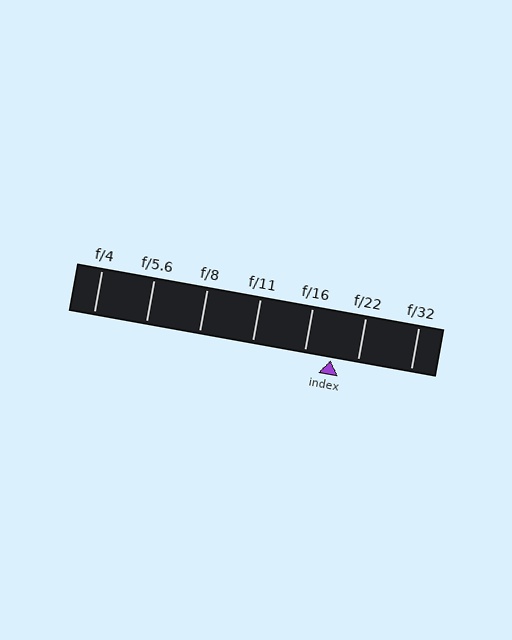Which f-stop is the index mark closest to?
The index mark is closest to f/22.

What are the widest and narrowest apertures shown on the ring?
The widest aperture shown is f/4 and the narrowest is f/32.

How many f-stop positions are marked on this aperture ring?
There are 7 f-stop positions marked.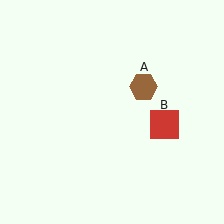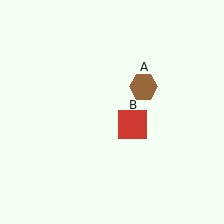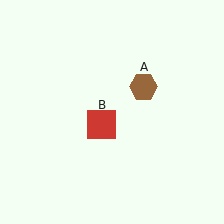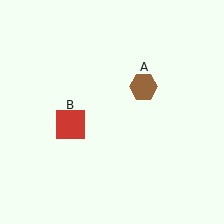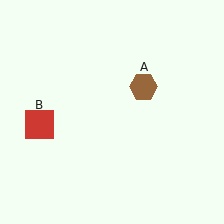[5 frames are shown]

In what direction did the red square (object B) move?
The red square (object B) moved left.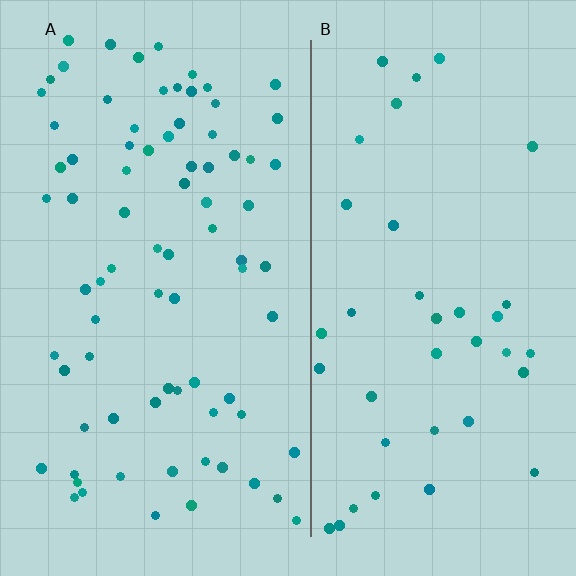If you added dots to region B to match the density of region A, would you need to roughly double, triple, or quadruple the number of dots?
Approximately double.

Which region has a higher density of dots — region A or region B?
A (the left).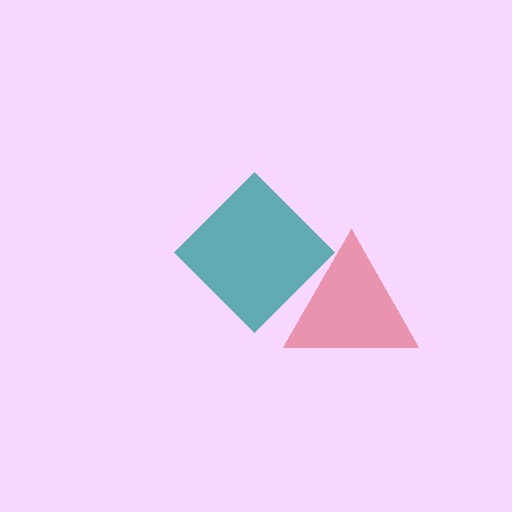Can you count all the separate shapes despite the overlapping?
Yes, there are 2 separate shapes.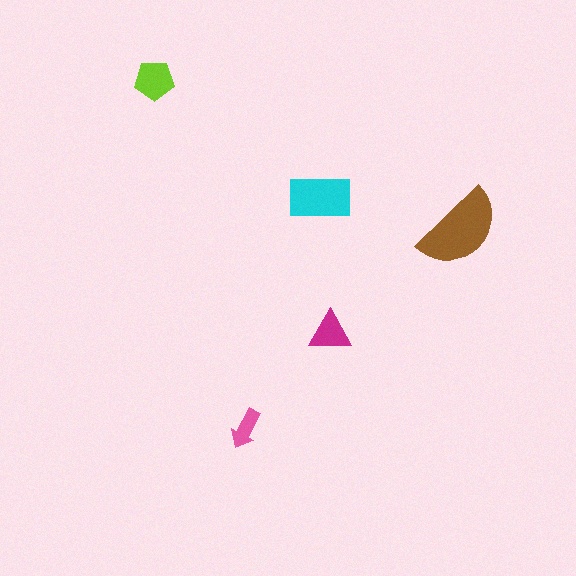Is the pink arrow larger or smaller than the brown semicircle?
Smaller.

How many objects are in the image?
There are 5 objects in the image.